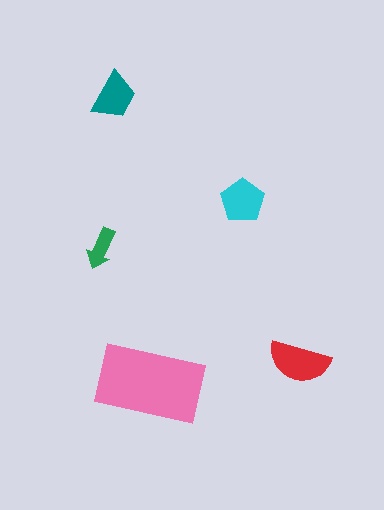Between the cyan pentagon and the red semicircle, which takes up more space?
The red semicircle.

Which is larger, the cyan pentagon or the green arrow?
The cyan pentagon.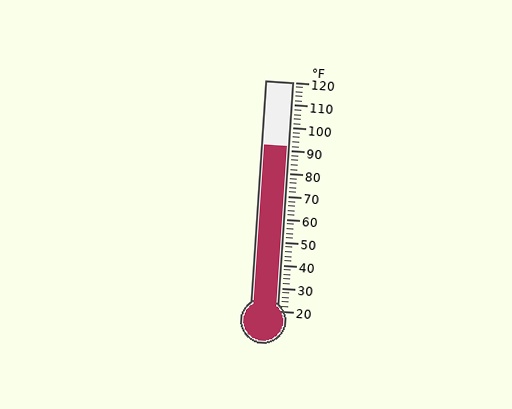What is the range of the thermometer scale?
The thermometer scale ranges from 20°F to 120°F.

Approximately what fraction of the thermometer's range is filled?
The thermometer is filled to approximately 70% of its range.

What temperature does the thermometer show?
The thermometer shows approximately 92°F.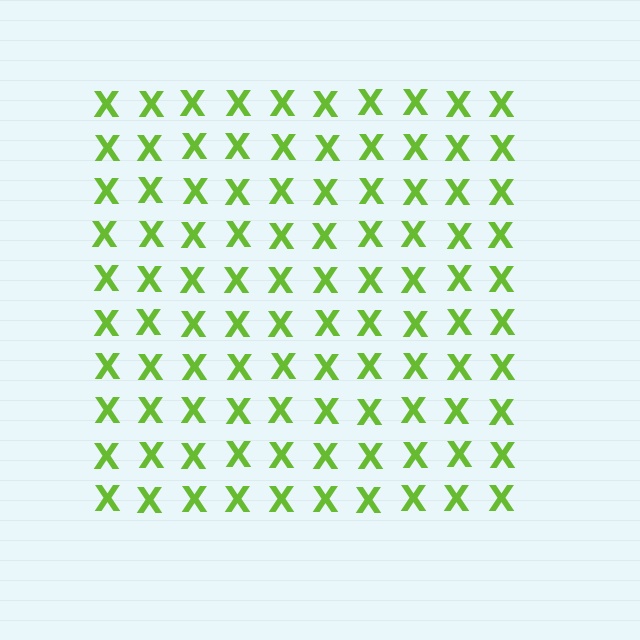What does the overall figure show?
The overall figure shows a square.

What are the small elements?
The small elements are letter X's.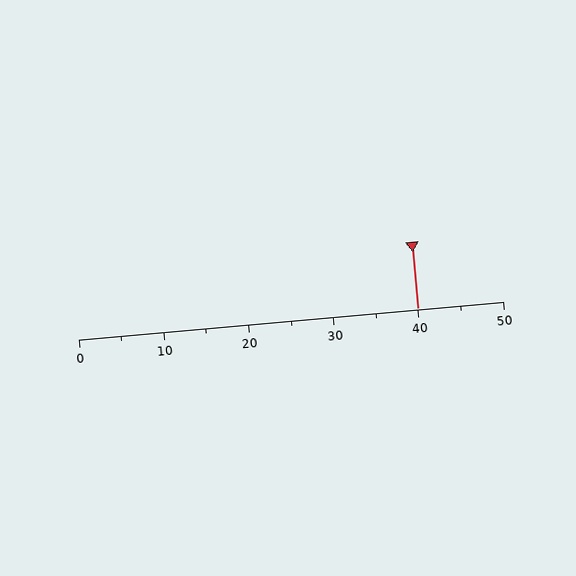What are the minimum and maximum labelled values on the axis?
The axis runs from 0 to 50.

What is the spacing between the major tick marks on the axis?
The major ticks are spaced 10 apart.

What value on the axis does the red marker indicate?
The marker indicates approximately 40.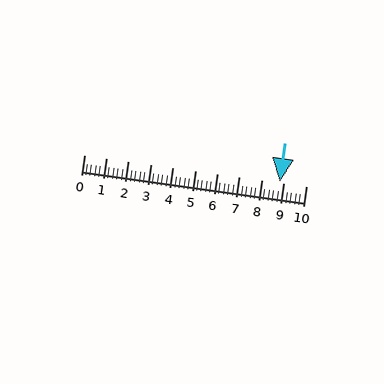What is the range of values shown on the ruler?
The ruler shows values from 0 to 10.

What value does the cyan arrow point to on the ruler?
The cyan arrow points to approximately 8.8.